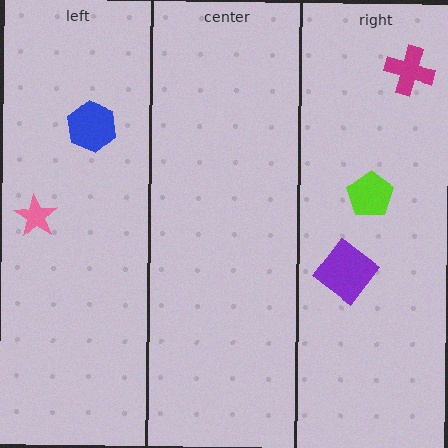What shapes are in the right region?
The lime pentagon, the magenta cross, the purple diamond.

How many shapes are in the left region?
2.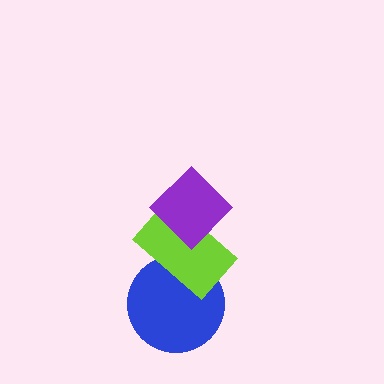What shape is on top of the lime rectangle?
The purple diamond is on top of the lime rectangle.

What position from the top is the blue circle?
The blue circle is 3rd from the top.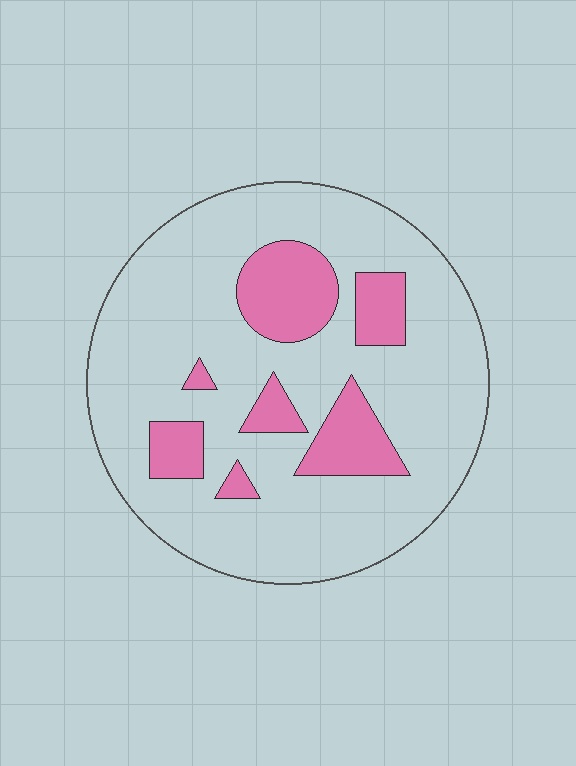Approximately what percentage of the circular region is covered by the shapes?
Approximately 20%.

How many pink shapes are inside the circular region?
7.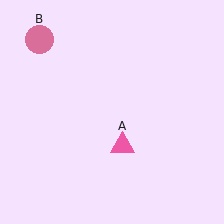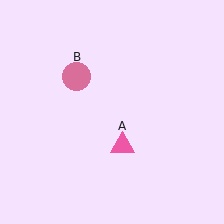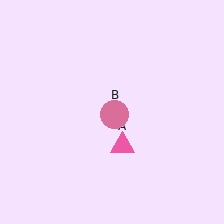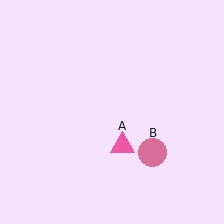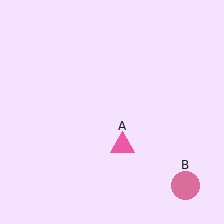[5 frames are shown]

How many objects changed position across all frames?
1 object changed position: pink circle (object B).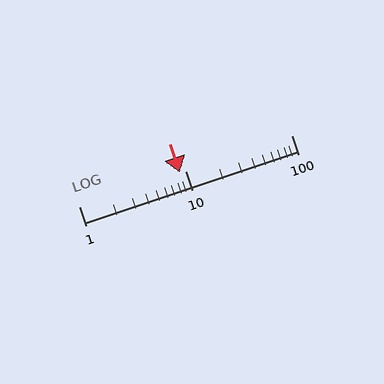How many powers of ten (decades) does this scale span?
The scale spans 2 decades, from 1 to 100.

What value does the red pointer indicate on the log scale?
The pointer indicates approximately 8.9.